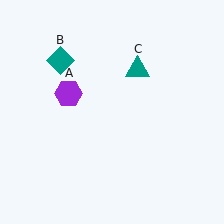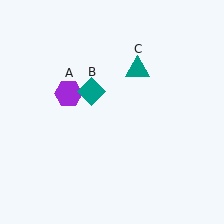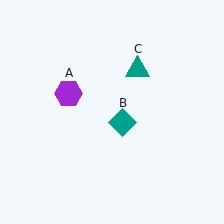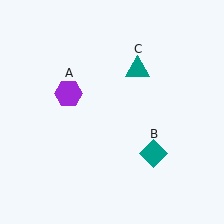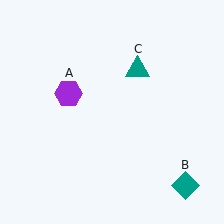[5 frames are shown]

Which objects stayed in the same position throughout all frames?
Purple hexagon (object A) and teal triangle (object C) remained stationary.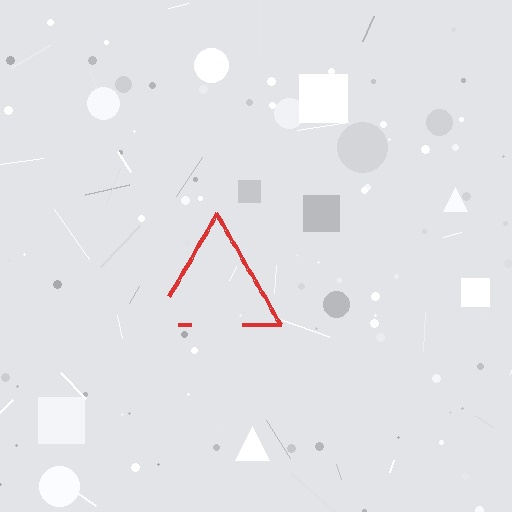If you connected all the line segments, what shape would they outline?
They would outline a triangle.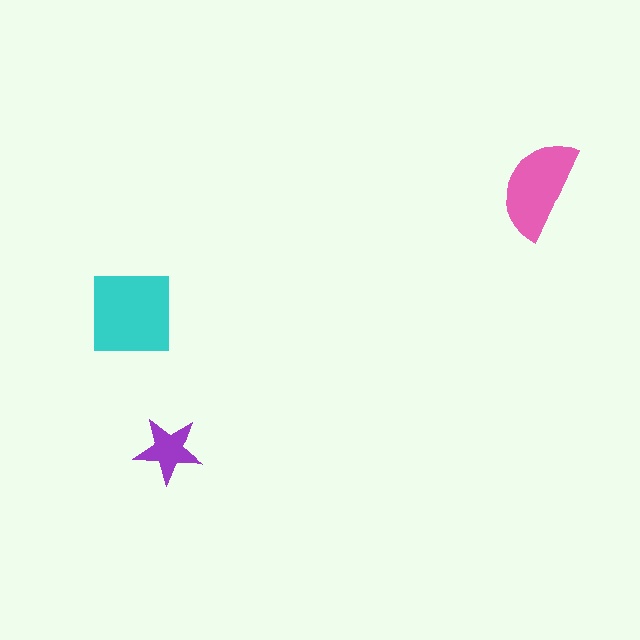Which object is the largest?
The cyan square.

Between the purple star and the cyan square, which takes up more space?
The cyan square.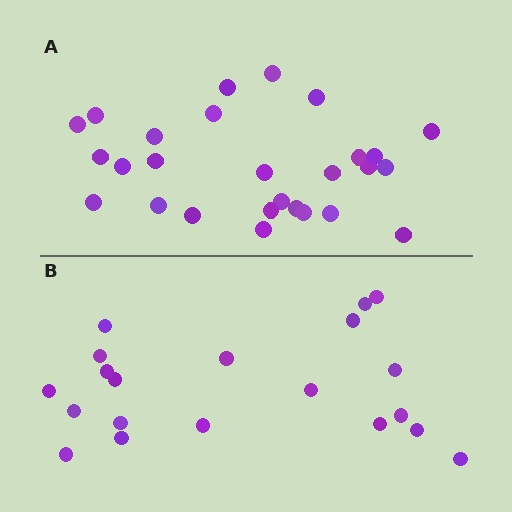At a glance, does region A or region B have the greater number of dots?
Region A (the top region) has more dots.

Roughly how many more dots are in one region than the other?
Region A has roughly 8 or so more dots than region B.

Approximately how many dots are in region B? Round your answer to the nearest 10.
About 20 dots.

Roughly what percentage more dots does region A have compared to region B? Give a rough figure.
About 35% more.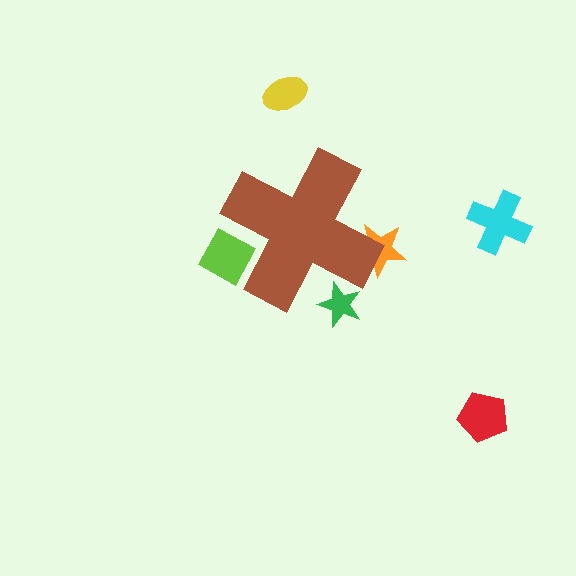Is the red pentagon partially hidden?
No, the red pentagon is fully visible.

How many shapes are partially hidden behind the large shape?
3 shapes are partially hidden.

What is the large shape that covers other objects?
A brown cross.